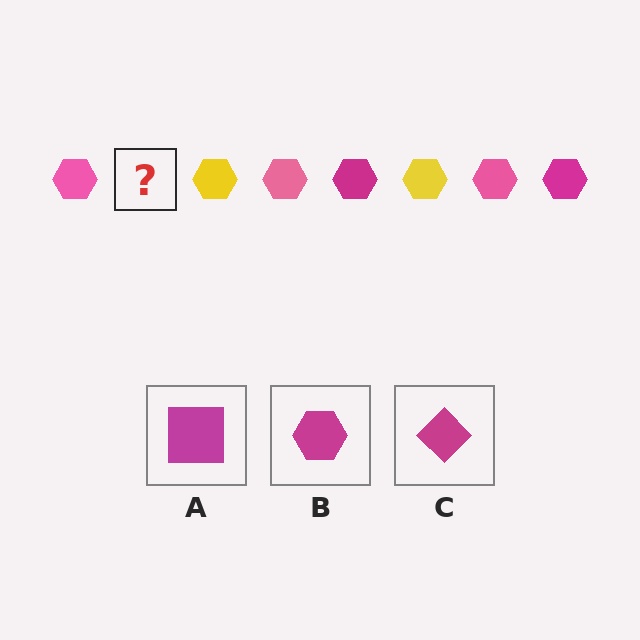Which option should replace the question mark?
Option B.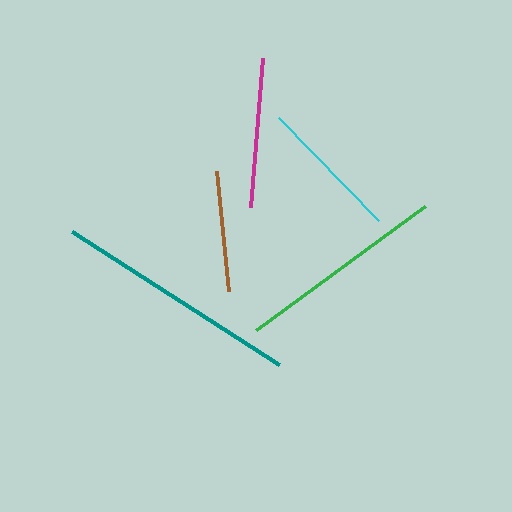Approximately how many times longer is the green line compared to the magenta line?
The green line is approximately 1.4 times the length of the magenta line.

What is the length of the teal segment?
The teal segment is approximately 246 pixels long.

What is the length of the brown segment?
The brown segment is approximately 121 pixels long.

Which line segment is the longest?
The teal line is the longest at approximately 246 pixels.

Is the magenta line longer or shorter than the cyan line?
The magenta line is longer than the cyan line.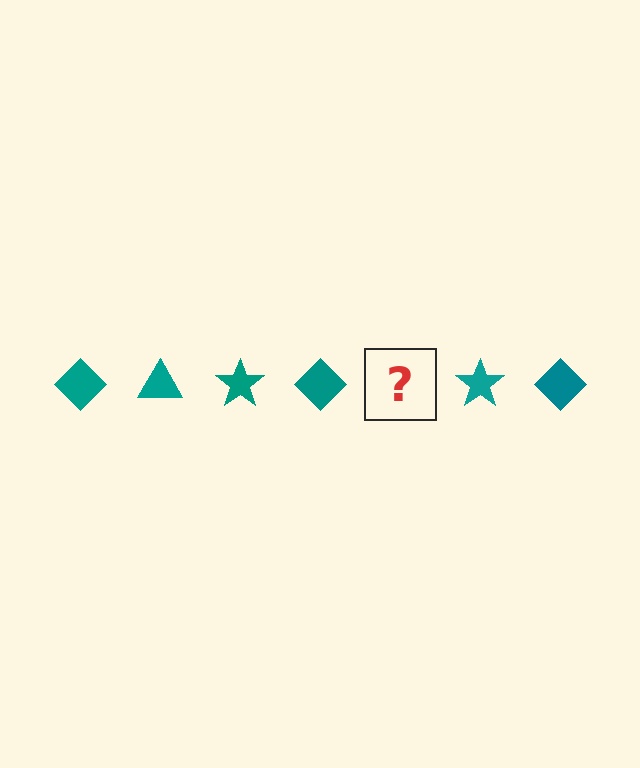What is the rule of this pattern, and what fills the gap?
The rule is that the pattern cycles through diamond, triangle, star shapes in teal. The gap should be filled with a teal triangle.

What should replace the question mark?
The question mark should be replaced with a teal triangle.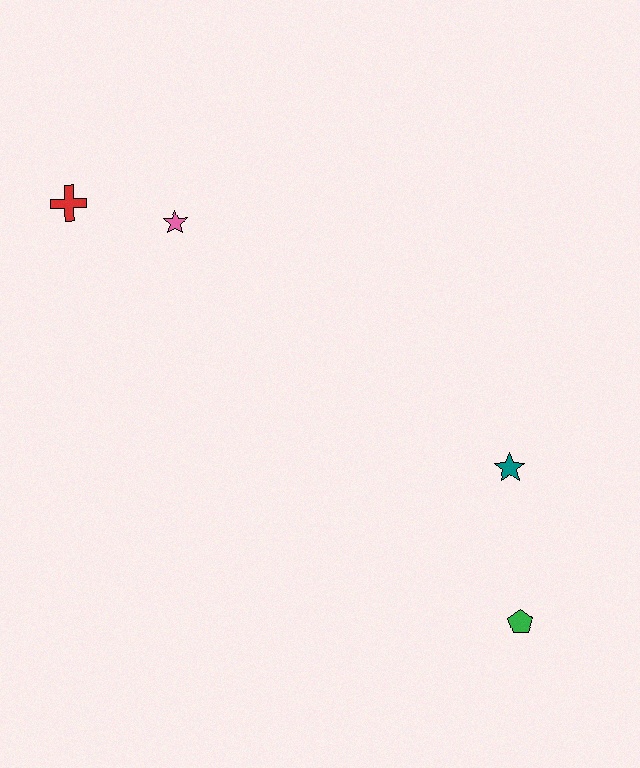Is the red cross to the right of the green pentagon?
No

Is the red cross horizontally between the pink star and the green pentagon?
No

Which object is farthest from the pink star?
The green pentagon is farthest from the pink star.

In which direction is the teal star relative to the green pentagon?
The teal star is above the green pentagon.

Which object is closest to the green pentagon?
The teal star is closest to the green pentagon.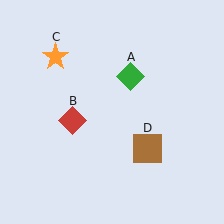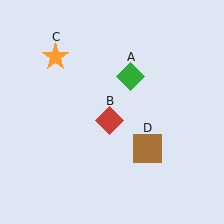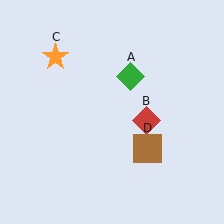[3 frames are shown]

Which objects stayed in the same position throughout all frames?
Green diamond (object A) and orange star (object C) and brown square (object D) remained stationary.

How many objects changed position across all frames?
1 object changed position: red diamond (object B).